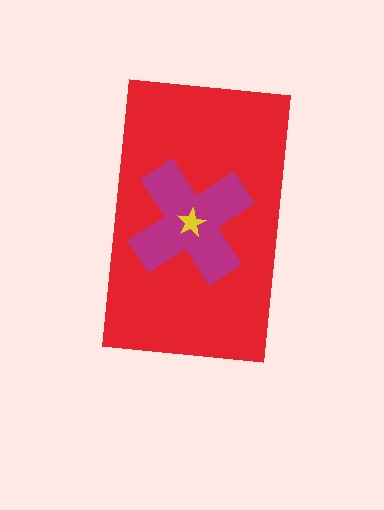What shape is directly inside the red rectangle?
The magenta cross.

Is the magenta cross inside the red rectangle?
Yes.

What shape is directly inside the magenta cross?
The yellow star.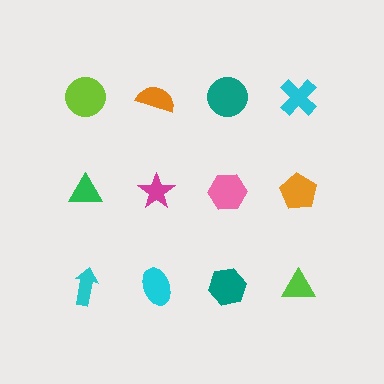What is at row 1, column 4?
A cyan cross.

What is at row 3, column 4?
A lime triangle.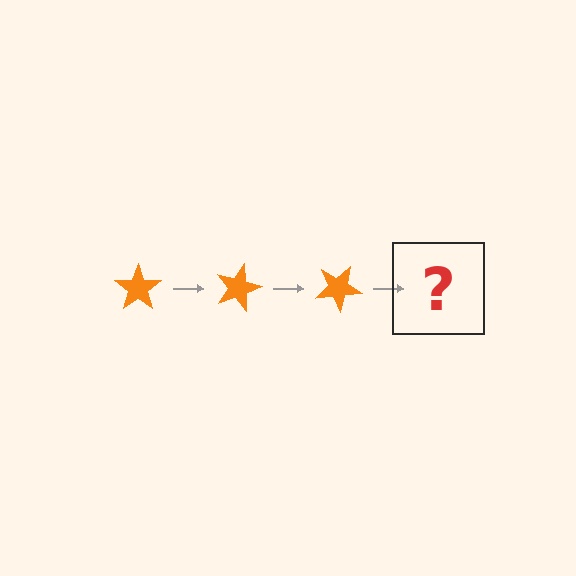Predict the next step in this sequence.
The next step is an orange star rotated 45 degrees.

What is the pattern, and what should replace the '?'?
The pattern is that the star rotates 15 degrees each step. The '?' should be an orange star rotated 45 degrees.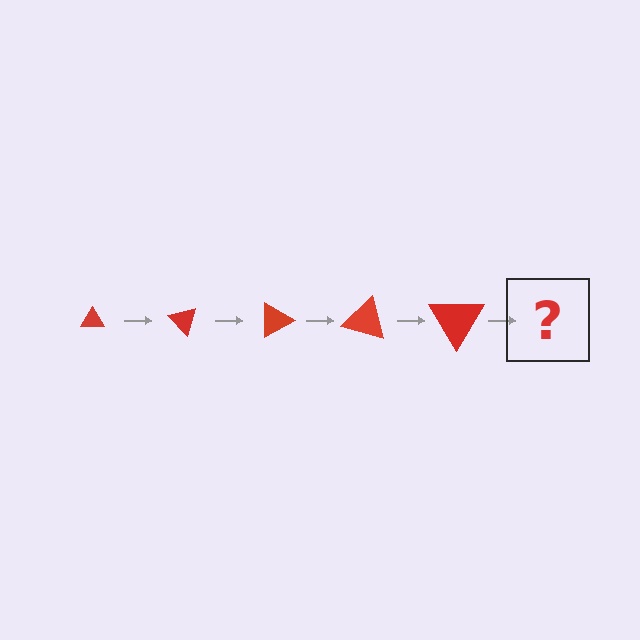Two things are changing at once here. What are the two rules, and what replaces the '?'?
The two rules are that the triangle grows larger each step and it rotates 45 degrees each step. The '?' should be a triangle, larger than the previous one and rotated 225 degrees from the start.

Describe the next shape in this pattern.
It should be a triangle, larger than the previous one and rotated 225 degrees from the start.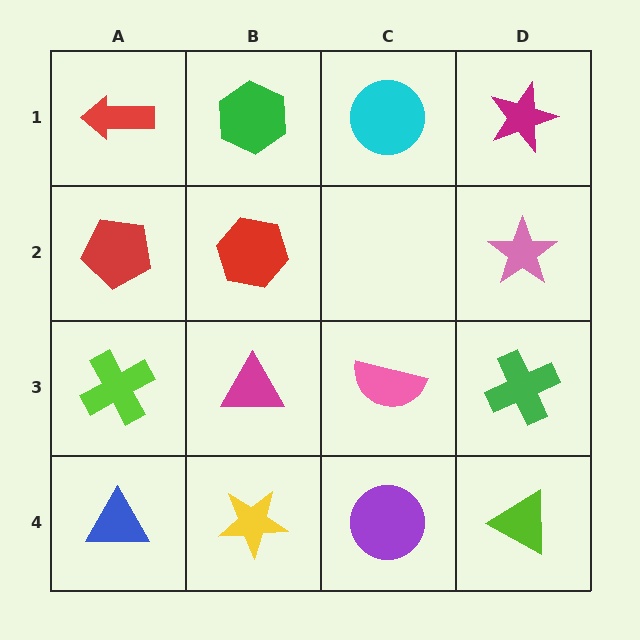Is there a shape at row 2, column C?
No, that cell is empty.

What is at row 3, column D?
A green cross.